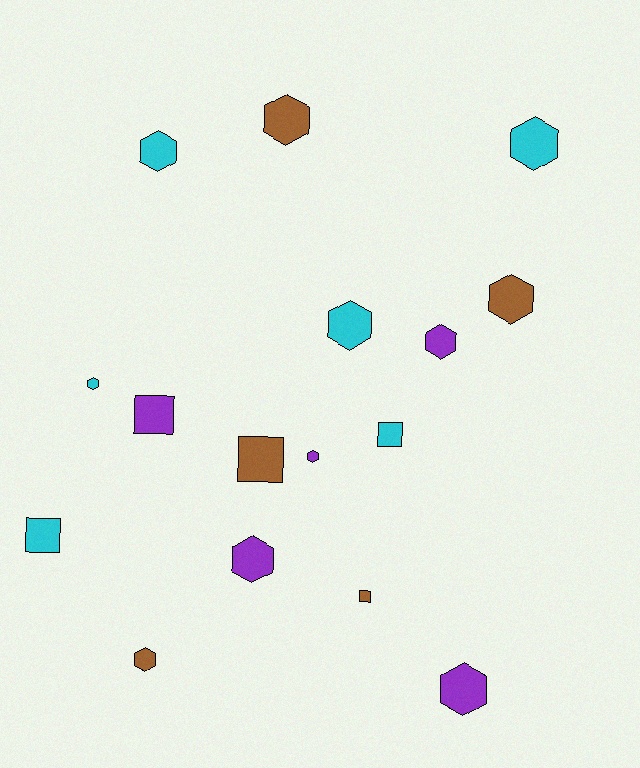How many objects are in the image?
There are 16 objects.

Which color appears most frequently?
Cyan, with 6 objects.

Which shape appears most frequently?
Hexagon, with 11 objects.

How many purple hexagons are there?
There are 4 purple hexagons.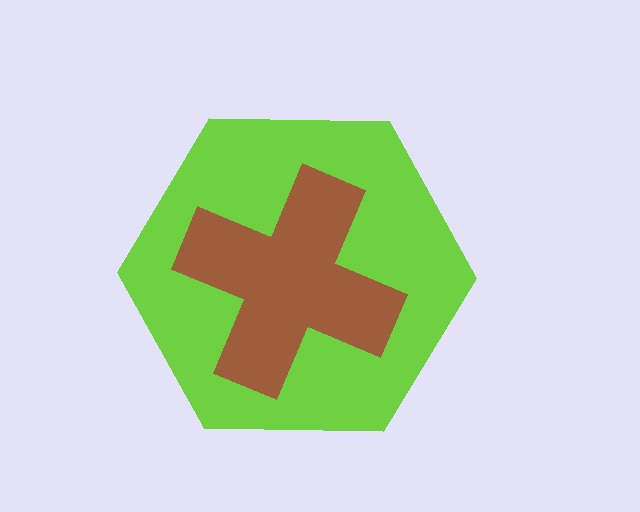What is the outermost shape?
The lime hexagon.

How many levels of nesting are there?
2.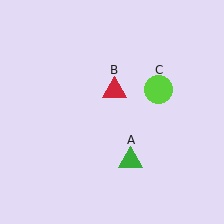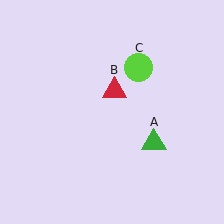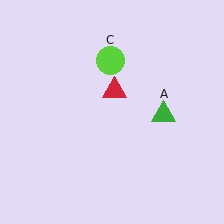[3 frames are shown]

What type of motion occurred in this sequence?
The green triangle (object A), lime circle (object C) rotated counterclockwise around the center of the scene.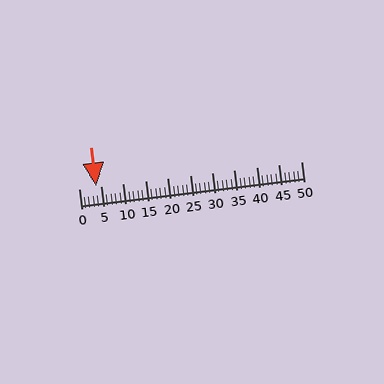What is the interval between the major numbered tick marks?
The major tick marks are spaced 5 units apart.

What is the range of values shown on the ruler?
The ruler shows values from 0 to 50.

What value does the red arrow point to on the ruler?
The red arrow points to approximately 4.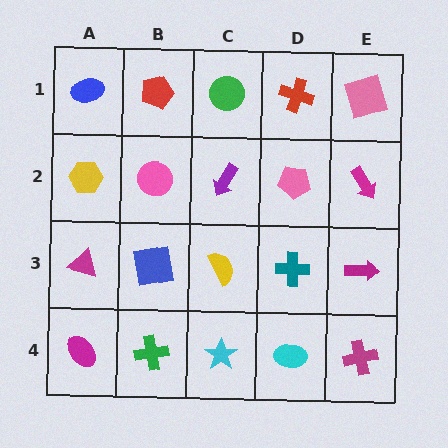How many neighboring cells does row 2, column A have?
3.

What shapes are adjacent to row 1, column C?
A purple arrow (row 2, column C), a red pentagon (row 1, column B), a red cross (row 1, column D).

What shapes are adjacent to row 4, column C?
A yellow semicircle (row 3, column C), a green cross (row 4, column B), a cyan ellipse (row 4, column D).